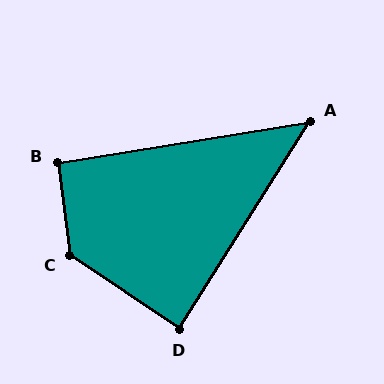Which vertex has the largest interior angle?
C, at approximately 131 degrees.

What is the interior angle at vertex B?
Approximately 92 degrees (approximately right).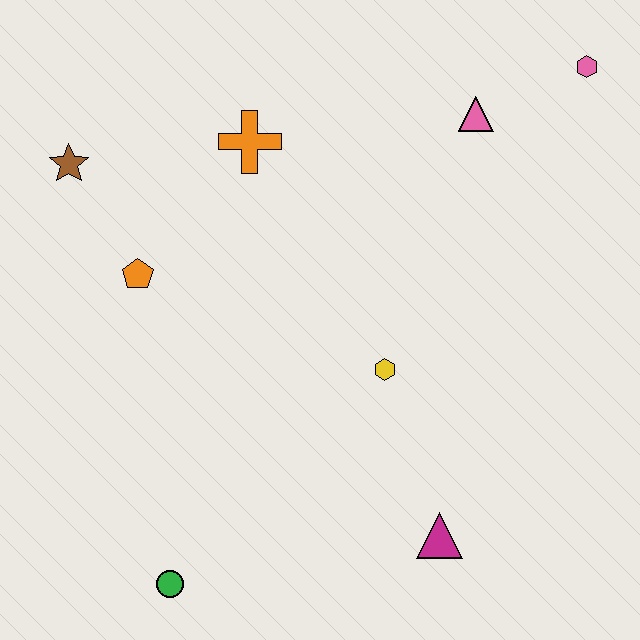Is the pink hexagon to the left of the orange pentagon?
No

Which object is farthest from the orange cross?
The green circle is farthest from the orange cross.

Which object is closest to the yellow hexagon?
The magenta triangle is closest to the yellow hexagon.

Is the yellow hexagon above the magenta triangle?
Yes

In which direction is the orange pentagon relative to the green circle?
The orange pentagon is above the green circle.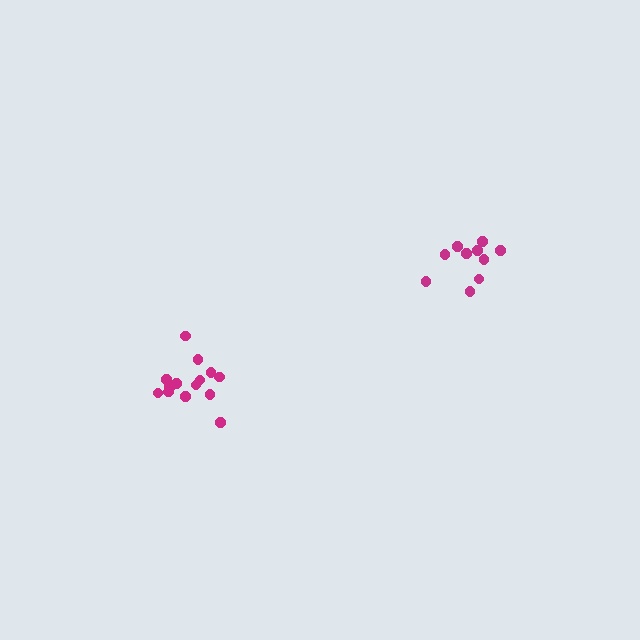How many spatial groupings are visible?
There are 2 spatial groupings.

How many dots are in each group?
Group 1: 10 dots, Group 2: 14 dots (24 total).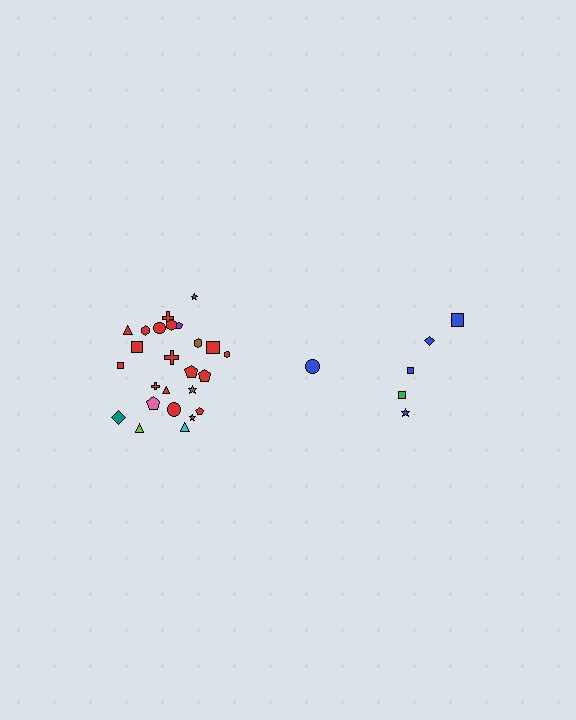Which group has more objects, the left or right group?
The left group.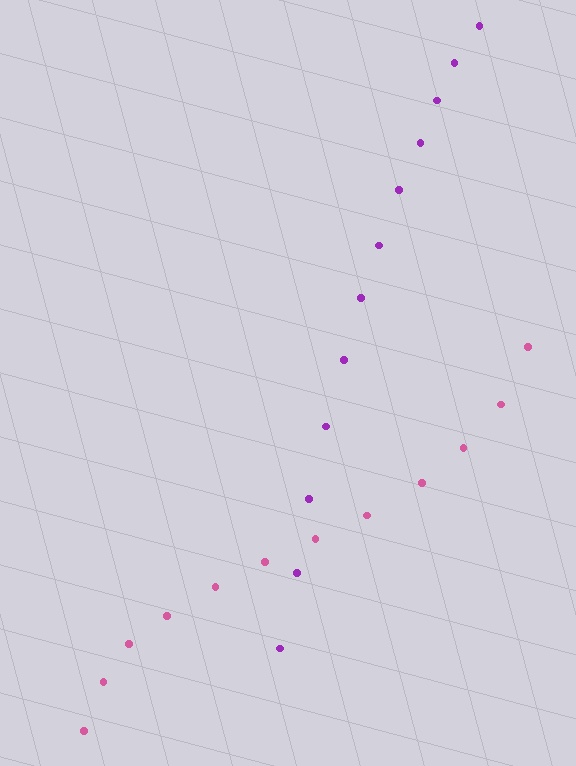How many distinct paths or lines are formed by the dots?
There are 2 distinct paths.